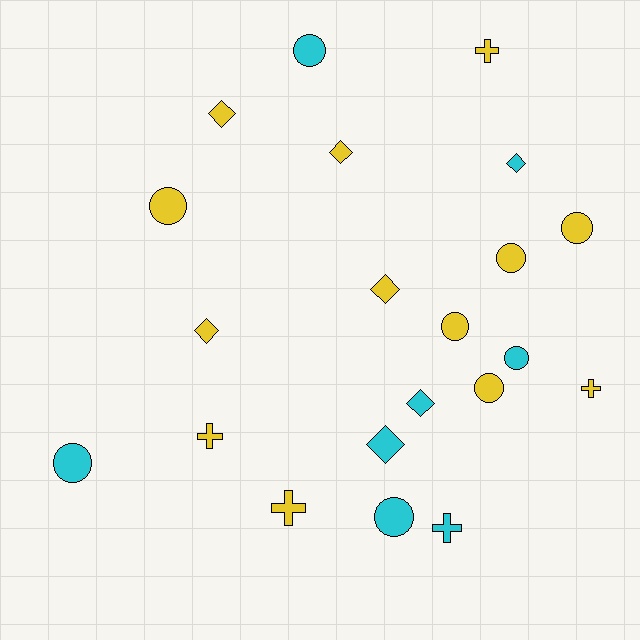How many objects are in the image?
There are 21 objects.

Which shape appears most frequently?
Circle, with 9 objects.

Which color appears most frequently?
Yellow, with 13 objects.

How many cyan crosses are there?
There is 1 cyan cross.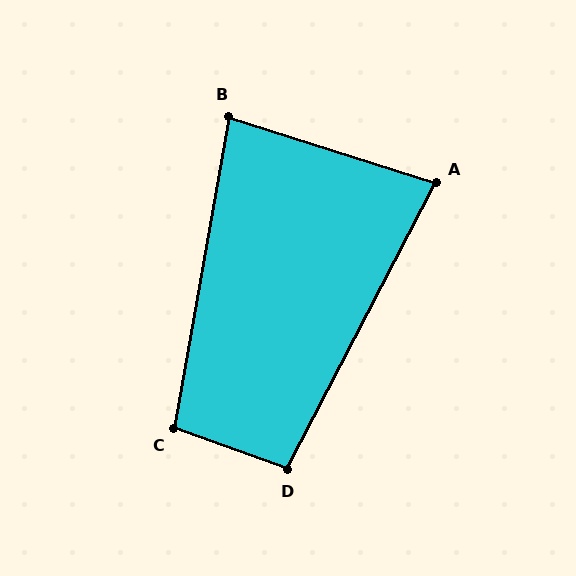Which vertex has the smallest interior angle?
A, at approximately 80 degrees.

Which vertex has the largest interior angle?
C, at approximately 100 degrees.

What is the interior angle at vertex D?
Approximately 98 degrees (obtuse).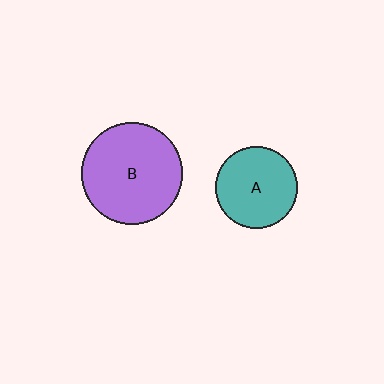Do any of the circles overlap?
No, none of the circles overlap.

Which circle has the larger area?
Circle B (purple).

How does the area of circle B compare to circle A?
Approximately 1.5 times.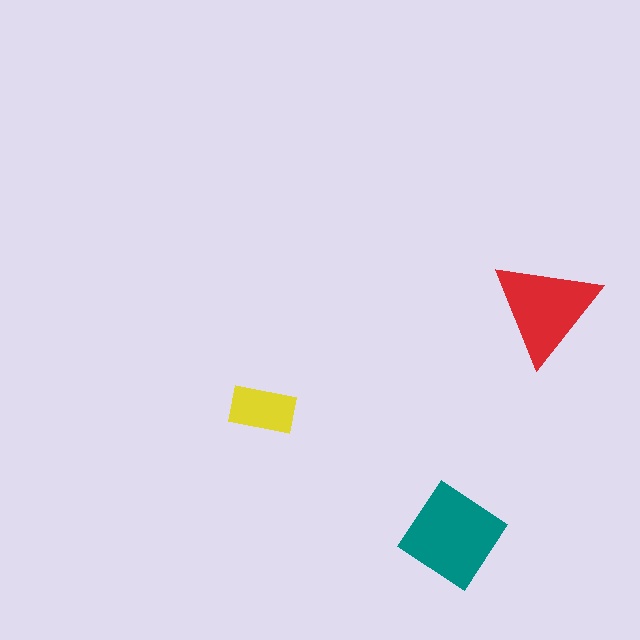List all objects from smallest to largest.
The yellow rectangle, the red triangle, the teal diamond.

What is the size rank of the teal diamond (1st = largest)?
1st.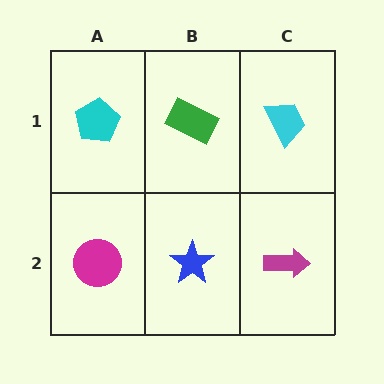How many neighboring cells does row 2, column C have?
2.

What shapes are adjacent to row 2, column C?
A cyan trapezoid (row 1, column C), a blue star (row 2, column B).